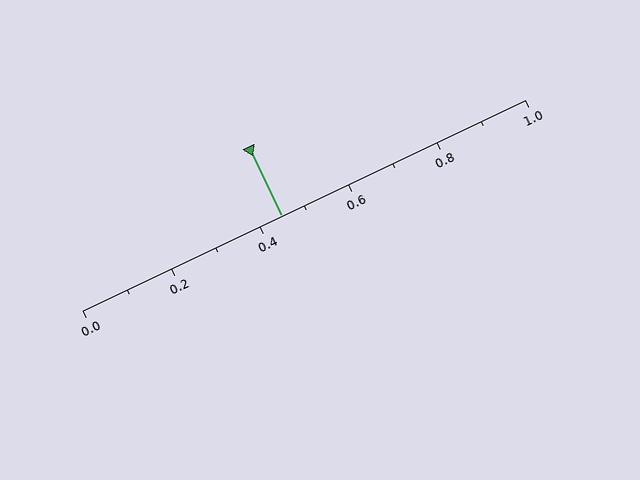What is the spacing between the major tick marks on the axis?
The major ticks are spaced 0.2 apart.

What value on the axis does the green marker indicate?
The marker indicates approximately 0.45.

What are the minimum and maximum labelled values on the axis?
The axis runs from 0.0 to 1.0.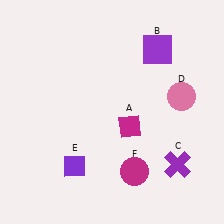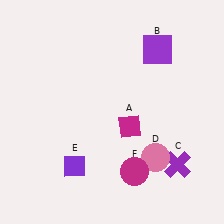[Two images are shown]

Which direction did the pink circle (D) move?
The pink circle (D) moved down.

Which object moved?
The pink circle (D) moved down.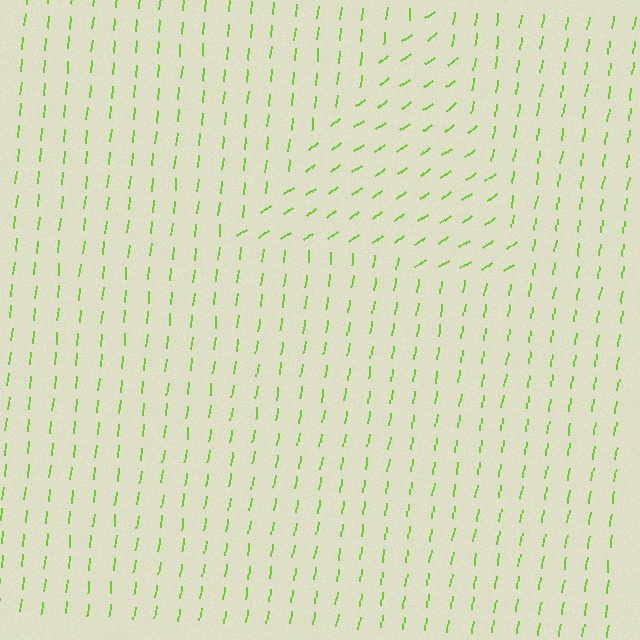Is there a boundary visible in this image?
Yes, there is a texture boundary formed by a change in line orientation.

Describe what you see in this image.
The image is filled with small lime line segments. A triangle region in the image has lines oriented differently from the surrounding lines, creating a visible texture boundary.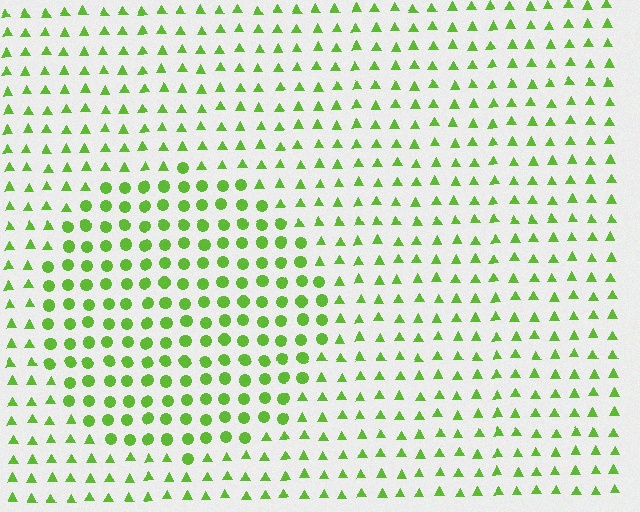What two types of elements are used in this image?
The image uses circles inside the circle region and triangles outside it.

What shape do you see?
I see a circle.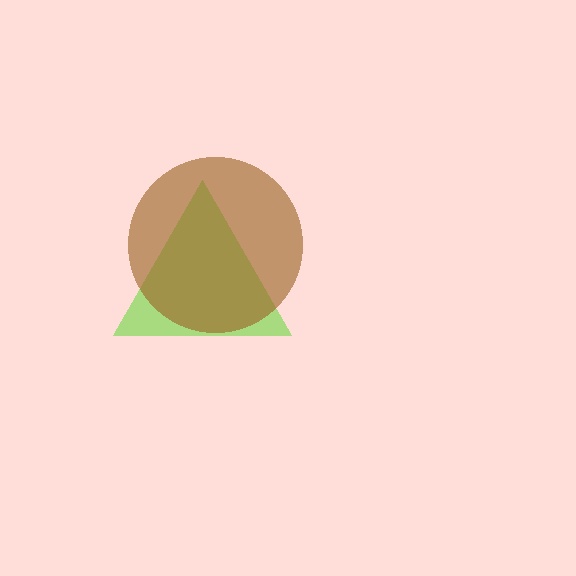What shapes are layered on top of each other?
The layered shapes are: a lime triangle, a brown circle.